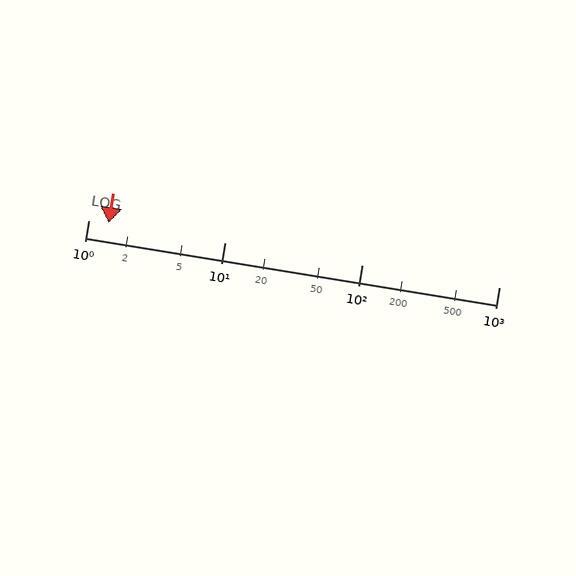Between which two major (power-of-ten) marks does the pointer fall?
The pointer is between 1 and 10.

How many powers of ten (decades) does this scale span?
The scale spans 3 decades, from 1 to 1000.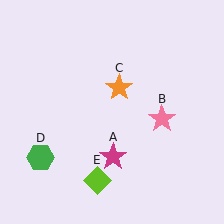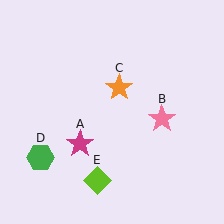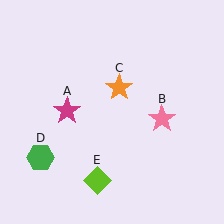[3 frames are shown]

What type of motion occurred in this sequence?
The magenta star (object A) rotated clockwise around the center of the scene.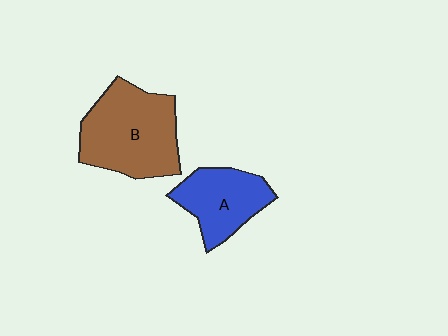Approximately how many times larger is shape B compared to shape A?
Approximately 1.5 times.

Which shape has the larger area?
Shape B (brown).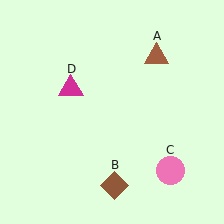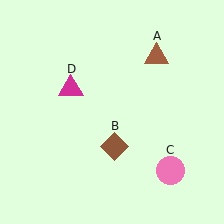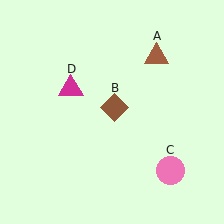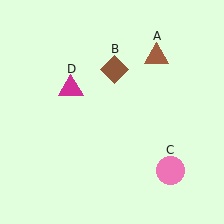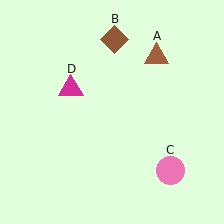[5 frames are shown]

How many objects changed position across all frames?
1 object changed position: brown diamond (object B).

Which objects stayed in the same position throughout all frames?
Brown triangle (object A) and pink circle (object C) and magenta triangle (object D) remained stationary.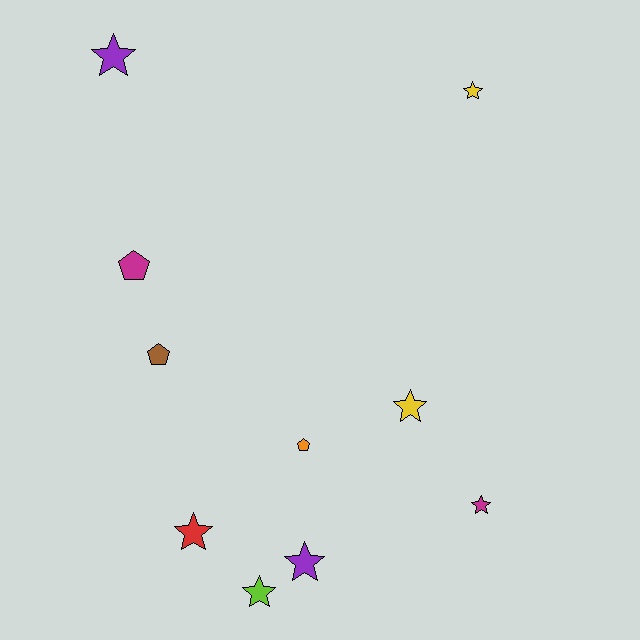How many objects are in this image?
There are 10 objects.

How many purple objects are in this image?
There are 2 purple objects.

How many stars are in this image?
There are 7 stars.